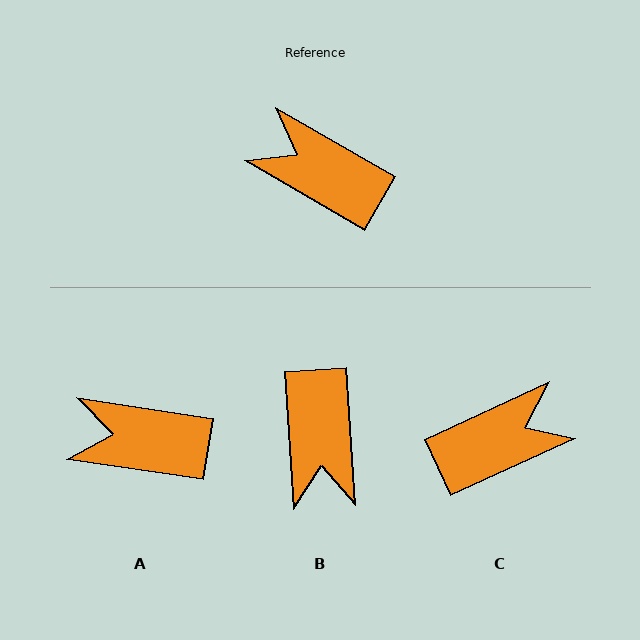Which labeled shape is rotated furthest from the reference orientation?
C, about 125 degrees away.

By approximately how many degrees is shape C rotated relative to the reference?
Approximately 125 degrees clockwise.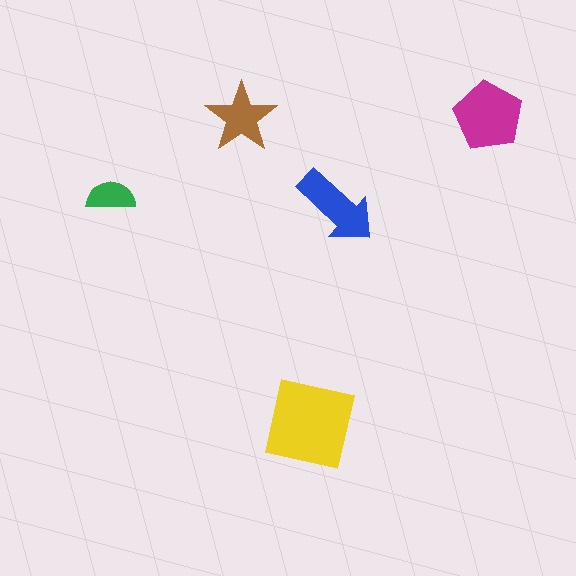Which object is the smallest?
The green semicircle.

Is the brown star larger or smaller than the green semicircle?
Larger.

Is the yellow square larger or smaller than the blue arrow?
Larger.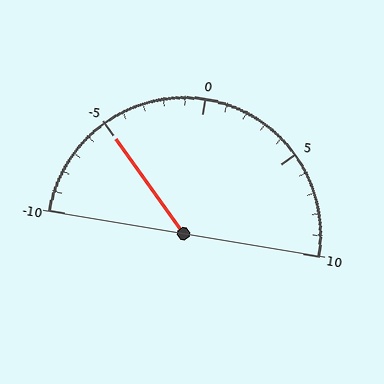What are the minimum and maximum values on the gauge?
The gauge ranges from -10 to 10.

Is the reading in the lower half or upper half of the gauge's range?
The reading is in the lower half of the range (-10 to 10).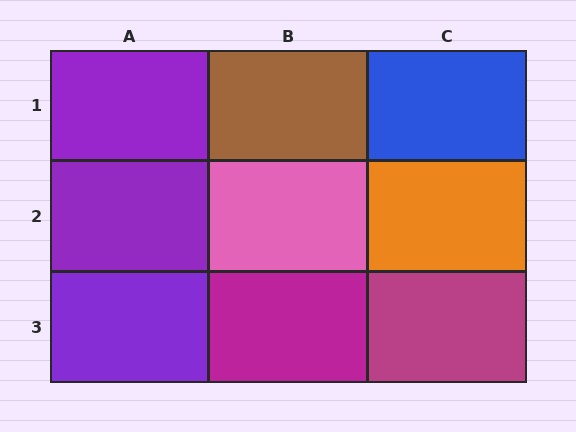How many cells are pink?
1 cell is pink.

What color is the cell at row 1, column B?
Brown.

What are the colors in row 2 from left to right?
Purple, pink, orange.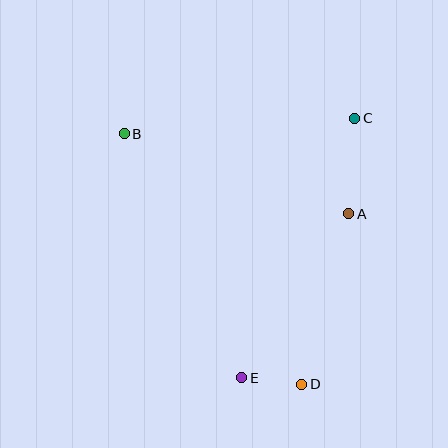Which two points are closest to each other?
Points D and E are closest to each other.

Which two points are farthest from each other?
Points B and D are farthest from each other.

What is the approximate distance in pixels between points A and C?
The distance between A and C is approximately 96 pixels.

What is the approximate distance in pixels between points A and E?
The distance between A and E is approximately 196 pixels.